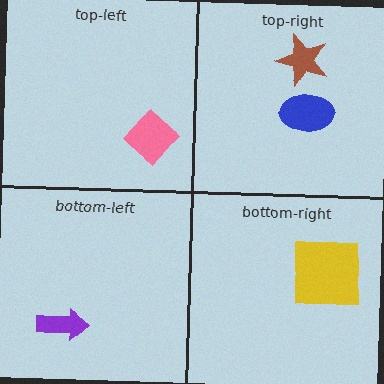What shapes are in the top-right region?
The blue ellipse, the brown star.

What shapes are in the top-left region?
The pink diamond.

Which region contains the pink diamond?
The top-left region.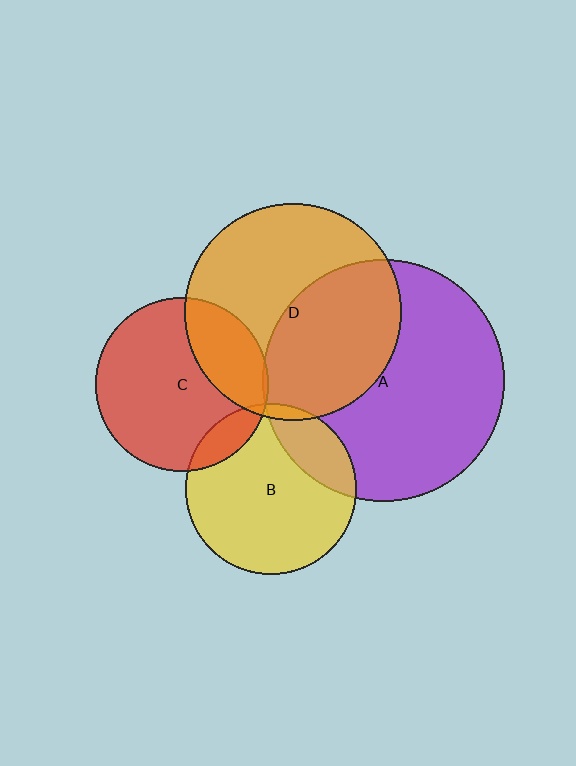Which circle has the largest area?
Circle A (purple).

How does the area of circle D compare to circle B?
Approximately 1.6 times.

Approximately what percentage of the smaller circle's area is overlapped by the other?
Approximately 45%.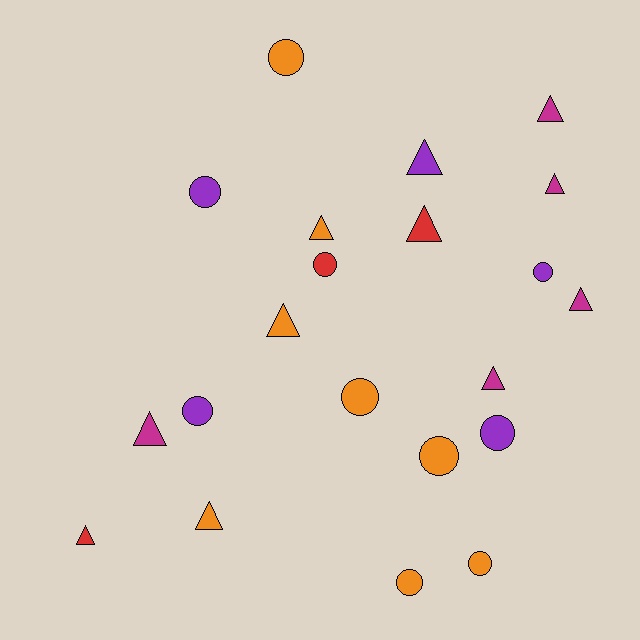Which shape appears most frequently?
Triangle, with 11 objects.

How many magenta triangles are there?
There are 5 magenta triangles.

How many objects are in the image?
There are 21 objects.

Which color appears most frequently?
Orange, with 8 objects.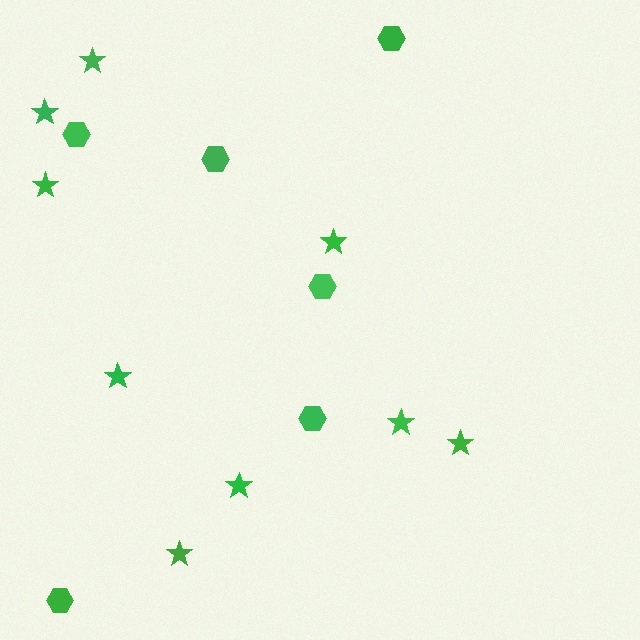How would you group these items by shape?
There are 2 groups: one group of stars (9) and one group of hexagons (6).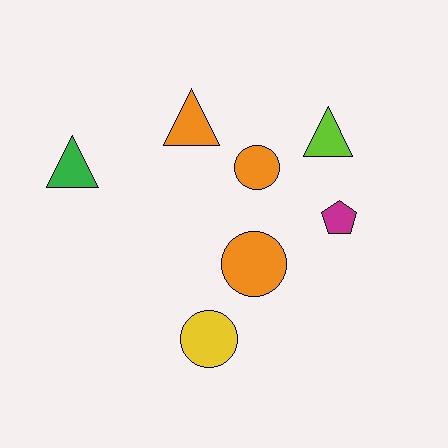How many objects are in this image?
There are 7 objects.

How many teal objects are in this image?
There are no teal objects.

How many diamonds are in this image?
There are no diamonds.